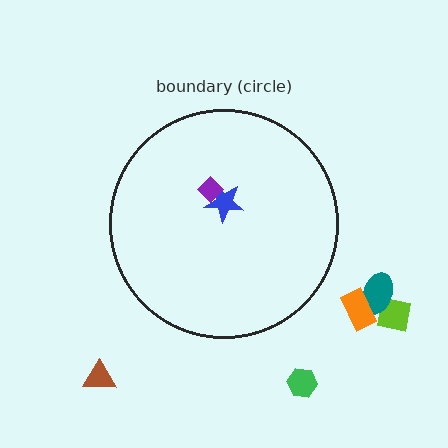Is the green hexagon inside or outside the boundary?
Outside.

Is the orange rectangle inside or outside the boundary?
Outside.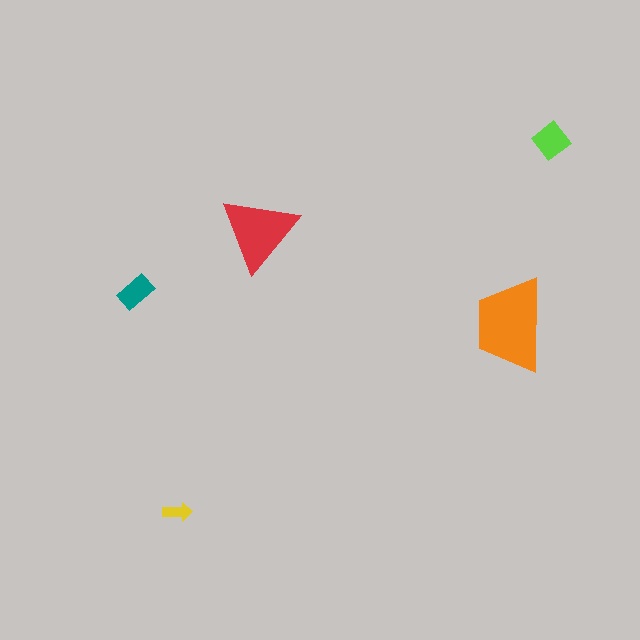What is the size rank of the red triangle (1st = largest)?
2nd.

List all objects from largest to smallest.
The orange trapezoid, the red triangle, the lime diamond, the teal rectangle, the yellow arrow.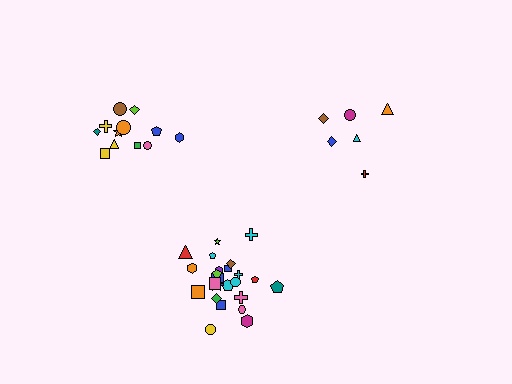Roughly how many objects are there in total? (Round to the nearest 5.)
Roughly 45 objects in total.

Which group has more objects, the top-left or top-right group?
The top-left group.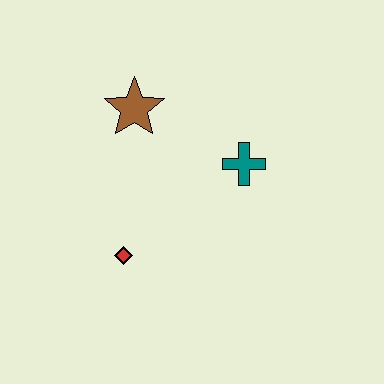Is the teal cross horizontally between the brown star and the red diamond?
No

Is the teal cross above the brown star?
No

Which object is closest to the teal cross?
The brown star is closest to the teal cross.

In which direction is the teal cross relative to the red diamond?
The teal cross is to the right of the red diamond.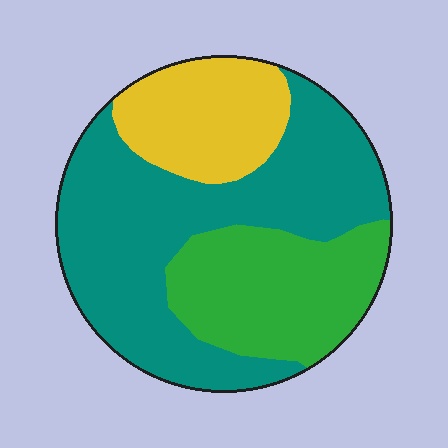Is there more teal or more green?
Teal.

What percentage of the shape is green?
Green covers 27% of the shape.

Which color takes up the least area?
Yellow, at roughly 20%.